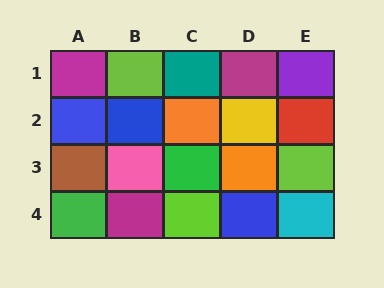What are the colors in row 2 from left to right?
Blue, blue, orange, yellow, red.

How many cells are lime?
3 cells are lime.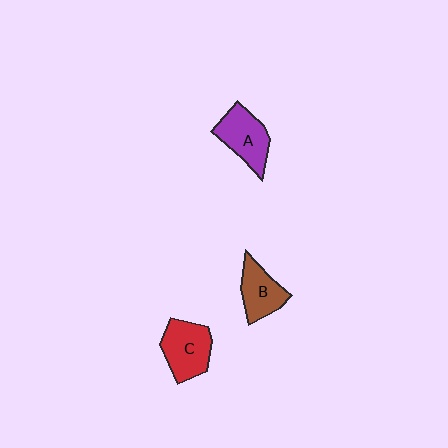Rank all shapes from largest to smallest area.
From largest to smallest: C (red), A (purple), B (brown).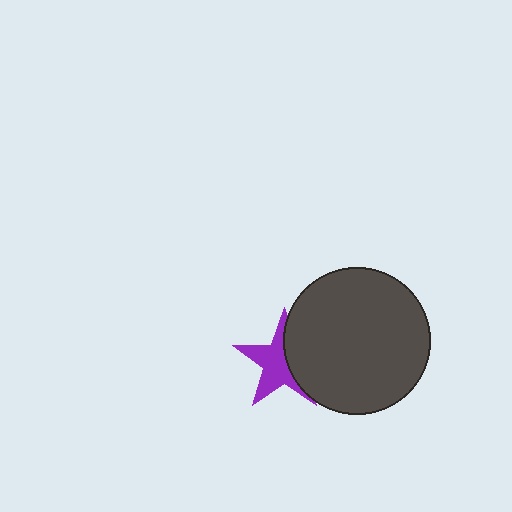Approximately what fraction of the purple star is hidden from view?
Roughly 42% of the purple star is hidden behind the dark gray circle.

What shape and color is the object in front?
The object in front is a dark gray circle.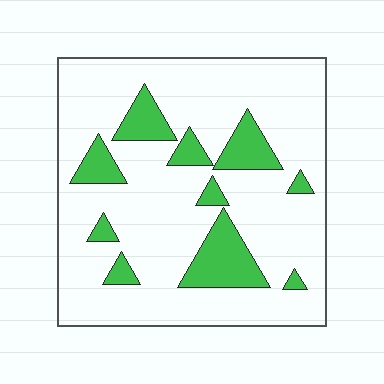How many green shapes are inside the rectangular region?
10.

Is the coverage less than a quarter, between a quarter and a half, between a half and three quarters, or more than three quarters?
Less than a quarter.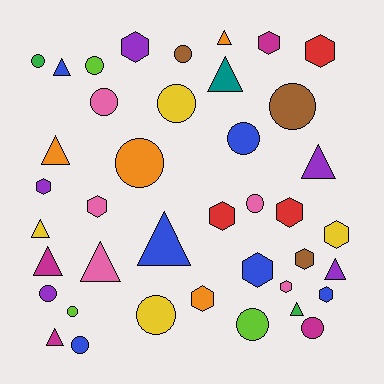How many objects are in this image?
There are 40 objects.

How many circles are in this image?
There are 15 circles.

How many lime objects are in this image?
There are 3 lime objects.